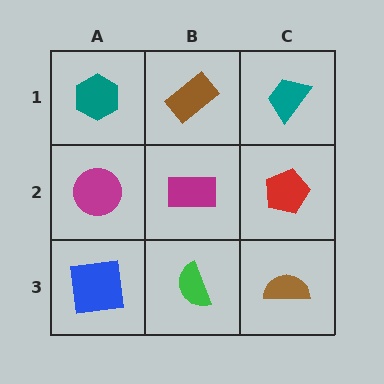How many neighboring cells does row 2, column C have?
3.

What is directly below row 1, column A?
A magenta circle.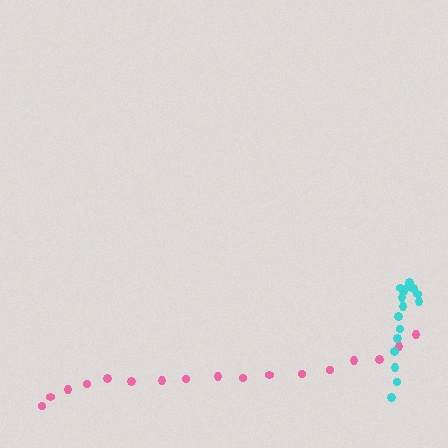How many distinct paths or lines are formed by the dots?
There are 2 distinct paths.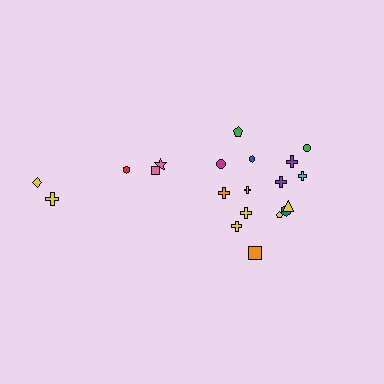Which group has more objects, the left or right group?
The right group.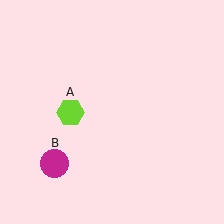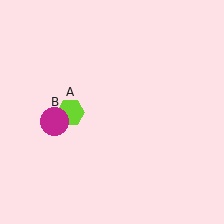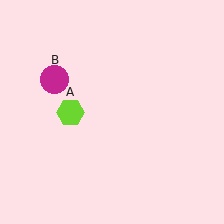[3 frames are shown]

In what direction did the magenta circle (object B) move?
The magenta circle (object B) moved up.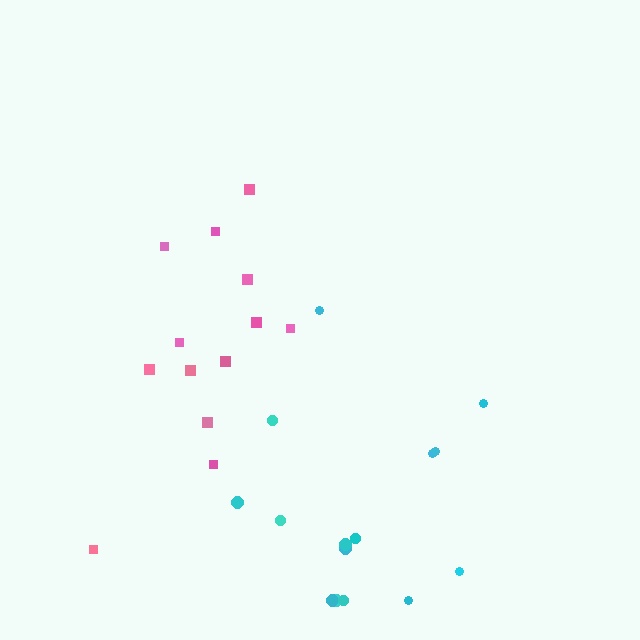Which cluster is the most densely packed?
Cyan.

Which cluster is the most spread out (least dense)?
Pink.